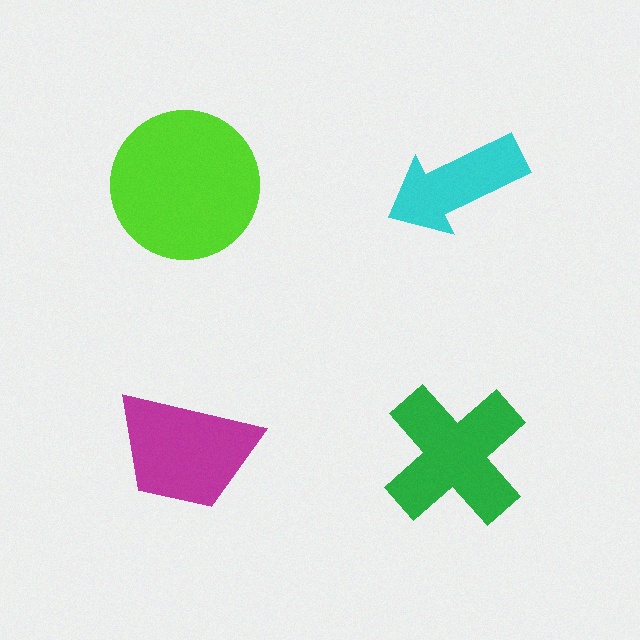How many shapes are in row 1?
2 shapes.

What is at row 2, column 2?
A green cross.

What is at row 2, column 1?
A magenta trapezoid.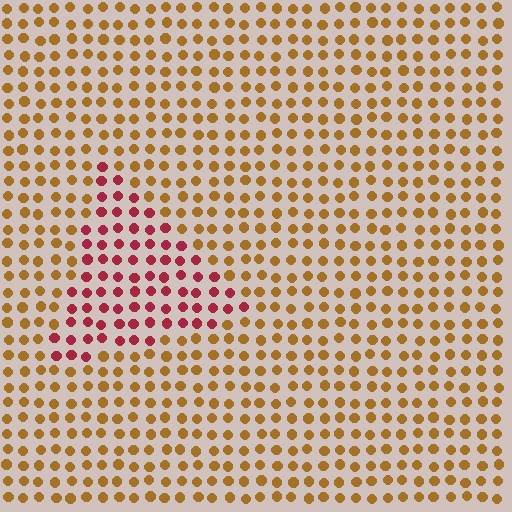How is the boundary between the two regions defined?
The boundary is defined purely by a slight shift in hue (about 48 degrees). Spacing, size, and orientation are identical on both sides.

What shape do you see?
I see a triangle.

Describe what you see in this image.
The image is filled with small brown elements in a uniform arrangement. A triangle-shaped region is visible where the elements are tinted to a slightly different hue, forming a subtle color boundary.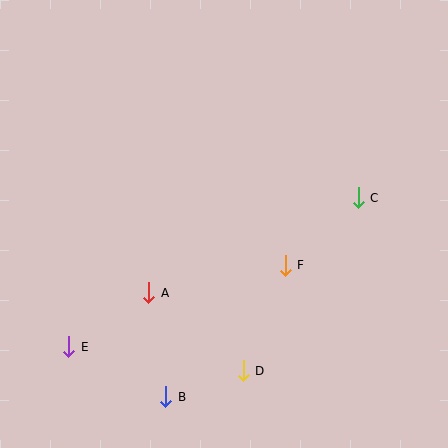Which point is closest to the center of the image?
Point F at (285, 265) is closest to the center.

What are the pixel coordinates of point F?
Point F is at (285, 265).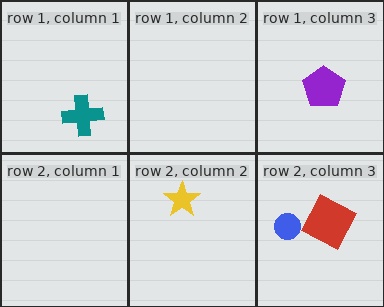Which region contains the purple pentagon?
The row 1, column 3 region.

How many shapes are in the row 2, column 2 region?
1.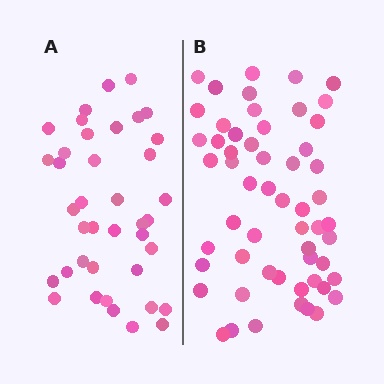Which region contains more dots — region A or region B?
Region B (the right region) has more dots.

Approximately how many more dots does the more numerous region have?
Region B has approximately 15 more dots than region A.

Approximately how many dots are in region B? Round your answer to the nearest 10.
About 60 dots. (The exact count is 56, which rounds to 60.)